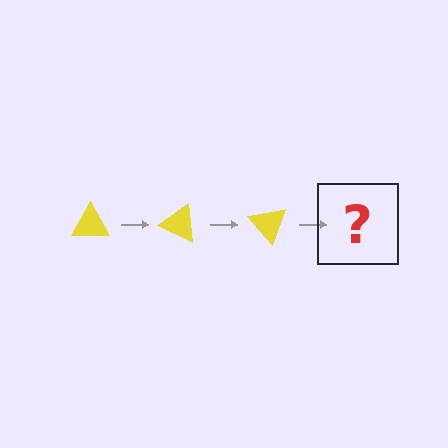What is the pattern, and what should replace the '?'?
The pattern is that the triangle rotates 25 degrees each step. The '?' should be a yellow triangle rotated 75 degrees.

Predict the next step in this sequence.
The next step is a yellow triangle rotated 75 degrees.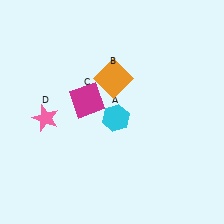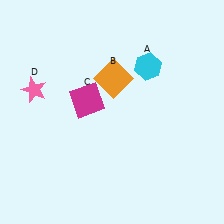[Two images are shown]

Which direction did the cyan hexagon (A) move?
The cyan hexagon (A) moved up.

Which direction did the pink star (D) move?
The pink star (D) moved up.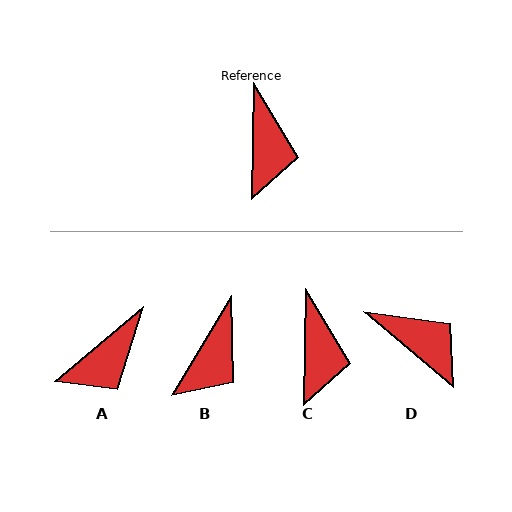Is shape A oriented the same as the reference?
No, it is off by about 49 degrees.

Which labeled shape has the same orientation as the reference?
C.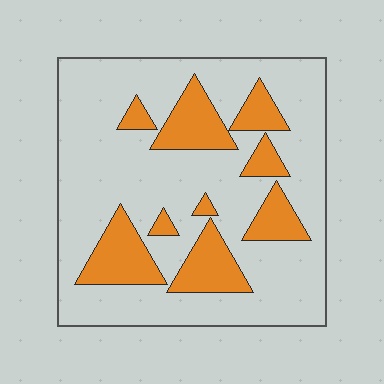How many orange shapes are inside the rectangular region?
9.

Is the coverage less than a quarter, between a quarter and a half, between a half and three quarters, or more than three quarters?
Less than a quarter.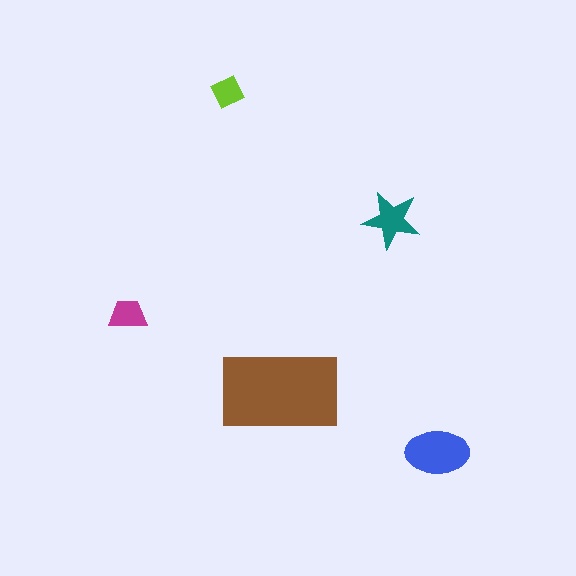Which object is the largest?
The brown rectangle.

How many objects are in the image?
There are 5 objects in the image.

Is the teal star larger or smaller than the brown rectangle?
Smaller.